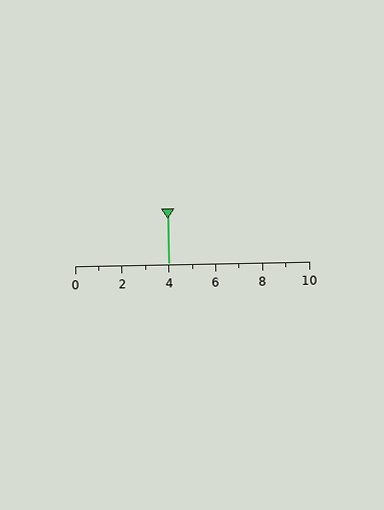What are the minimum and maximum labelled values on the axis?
The axis runs from 0 to 10.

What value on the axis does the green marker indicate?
The marker indicates approximately 4.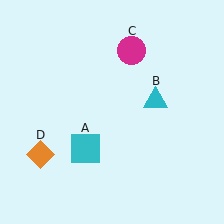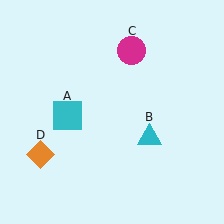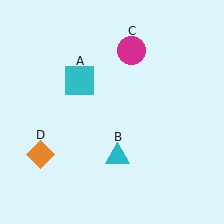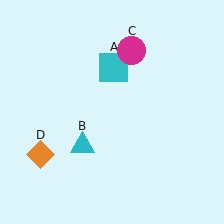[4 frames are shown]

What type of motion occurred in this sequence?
The cyan square (object A), cyan triangle (object B) rotated clockwise around the center of the scene.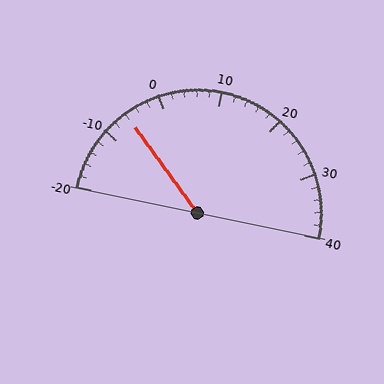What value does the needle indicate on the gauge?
The needle indicates approximately -6.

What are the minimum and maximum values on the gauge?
The gauge ranges from -20 to 40.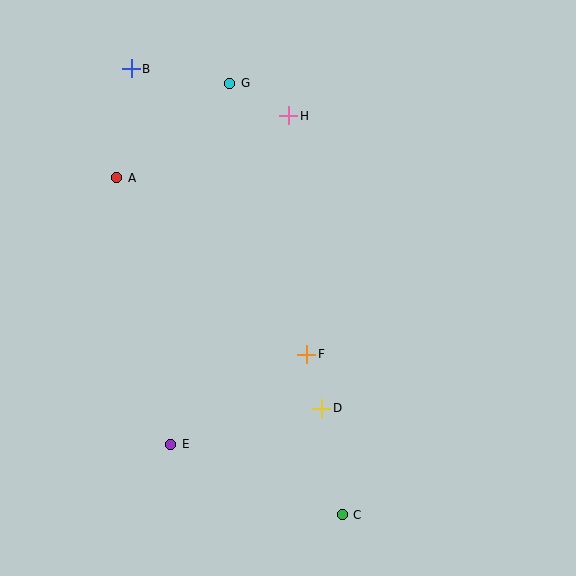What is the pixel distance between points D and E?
The distance between D and E is 155 pixels.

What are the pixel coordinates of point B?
Point B is at (131, 69).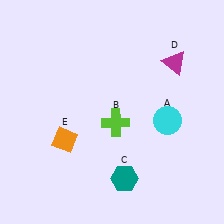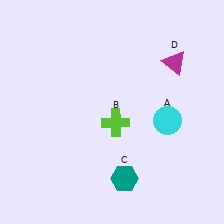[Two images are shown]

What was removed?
The orange diamond (E) was removed in Image 2.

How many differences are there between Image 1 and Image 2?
There is 1 difference between the two images.